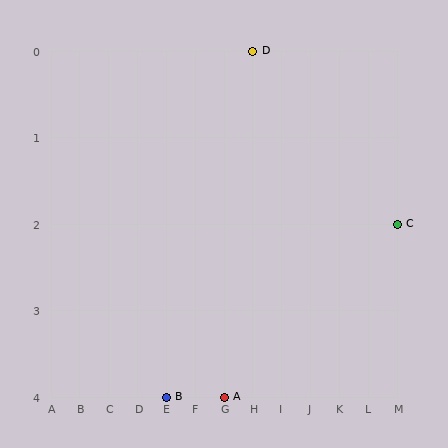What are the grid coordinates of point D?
Point D is at grid coordinates (H, 0).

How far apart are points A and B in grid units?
Points A and B are 2 columns apart.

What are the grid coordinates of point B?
Point B is at grid coordinates (E, 4).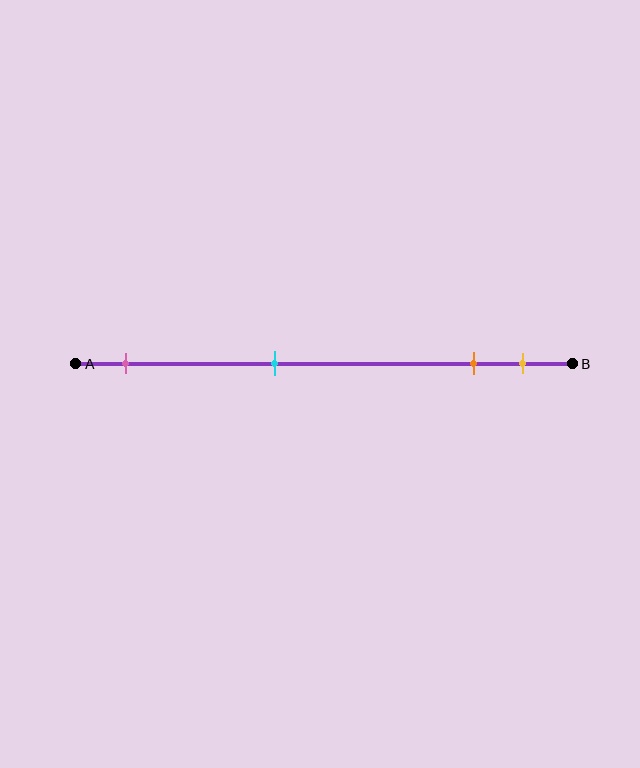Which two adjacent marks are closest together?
The orange and yellow marks are the closest adjacent pair.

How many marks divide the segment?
There are 4 marks dividing the segment.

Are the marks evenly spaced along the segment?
No, the marks are not evenly spaced.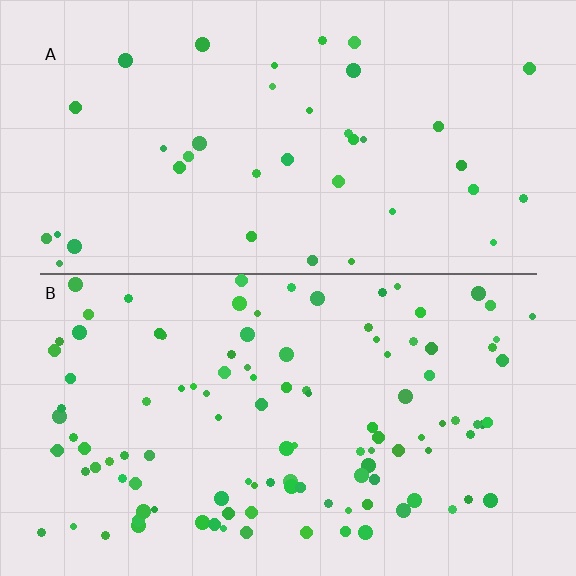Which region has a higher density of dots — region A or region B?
B (the bottom).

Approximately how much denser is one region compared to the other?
Approximately 2.9× — region B over region A.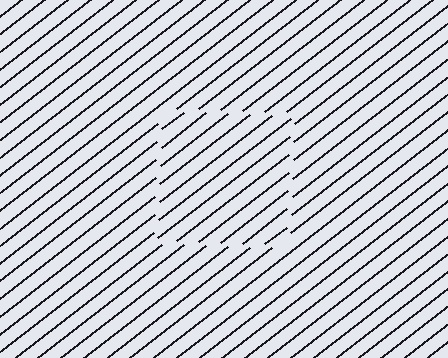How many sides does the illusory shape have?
4 sides — the line-ends trace a square.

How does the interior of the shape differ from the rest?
The interior of the shape contains the same grating, shifted by half a period — the contour is defined by the phase discontinuity where line-ends from the inner and outer gratings abut.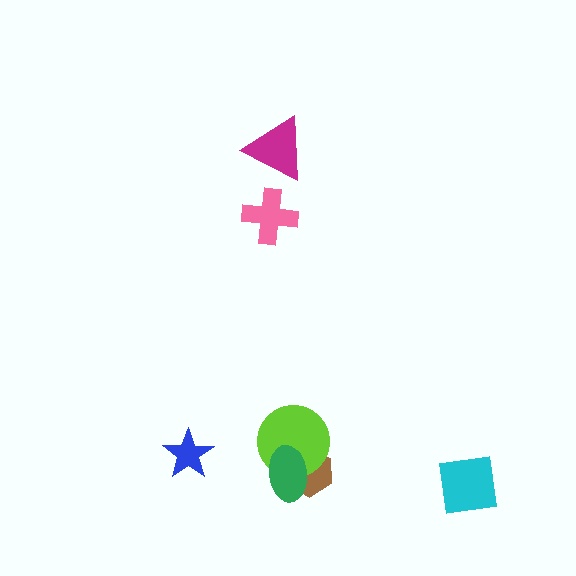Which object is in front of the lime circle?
The green ellipse is in front of the lime circle.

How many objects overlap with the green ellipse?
2 objects overlap with the green ellipse.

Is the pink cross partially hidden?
No, no other shape covers it.